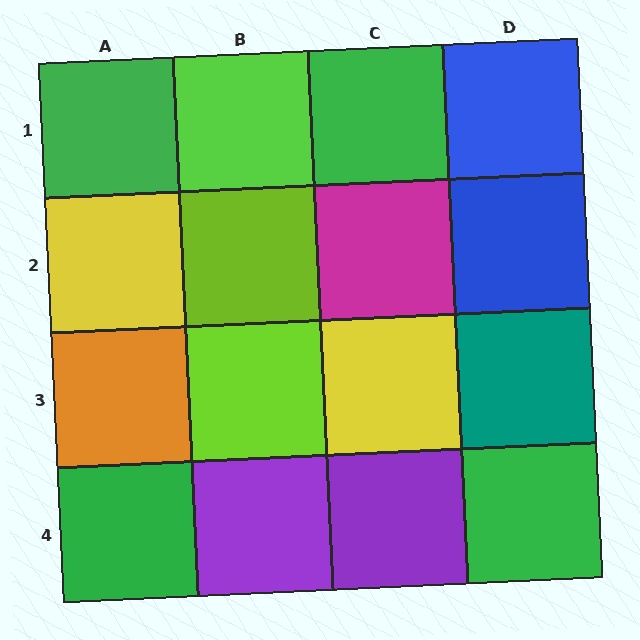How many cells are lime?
3 cells are lime.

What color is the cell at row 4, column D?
Green.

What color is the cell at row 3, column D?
Teal.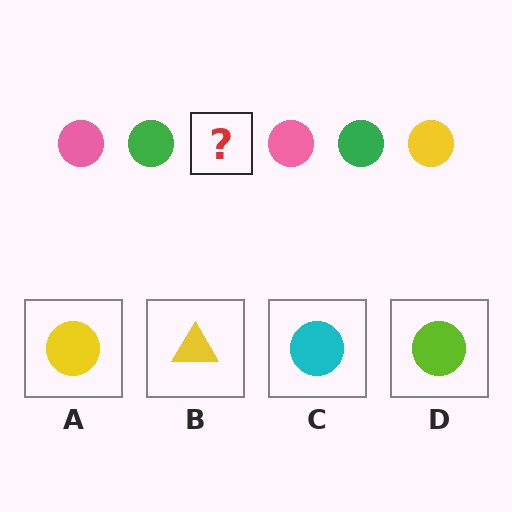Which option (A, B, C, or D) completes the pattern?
A.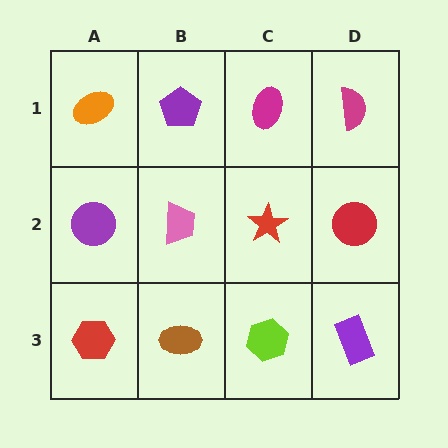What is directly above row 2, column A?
An orange ellipse.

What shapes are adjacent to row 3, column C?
A red star (row 2, column C), a brown ellipse (row 3, column B), a purple rectangle (row 3, column D).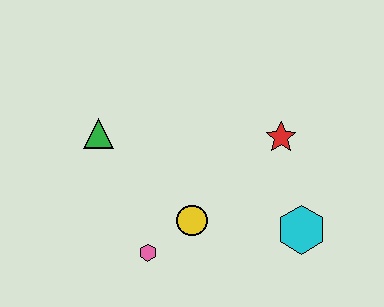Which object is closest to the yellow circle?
The pink hexagon is closest to the yellow circle.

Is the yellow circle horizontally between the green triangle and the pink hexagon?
No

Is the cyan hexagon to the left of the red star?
No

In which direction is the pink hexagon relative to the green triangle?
The pink hexagon is below the green triangle.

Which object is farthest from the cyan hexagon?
The green triangle is farthest from the cyan hexagon.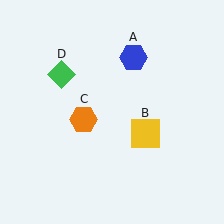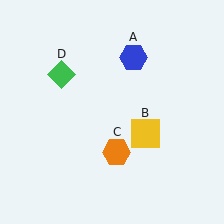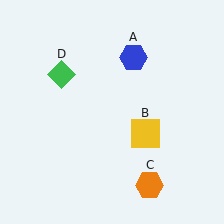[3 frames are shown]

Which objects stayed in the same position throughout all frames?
Blue hexagon (object A) and yellow square (object B) and green diamond (object D) remained stationary.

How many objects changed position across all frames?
1 object changed position: orange hexagon (object C).